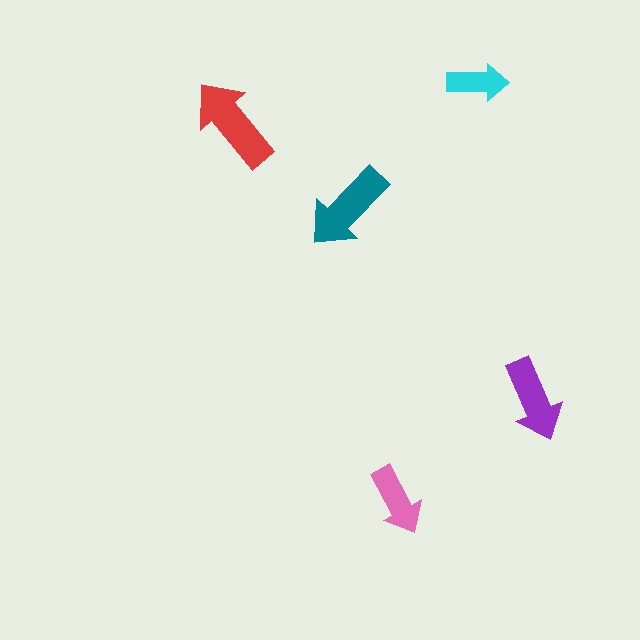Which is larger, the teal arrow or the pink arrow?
The teal one.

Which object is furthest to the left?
The red arrow is leftmost.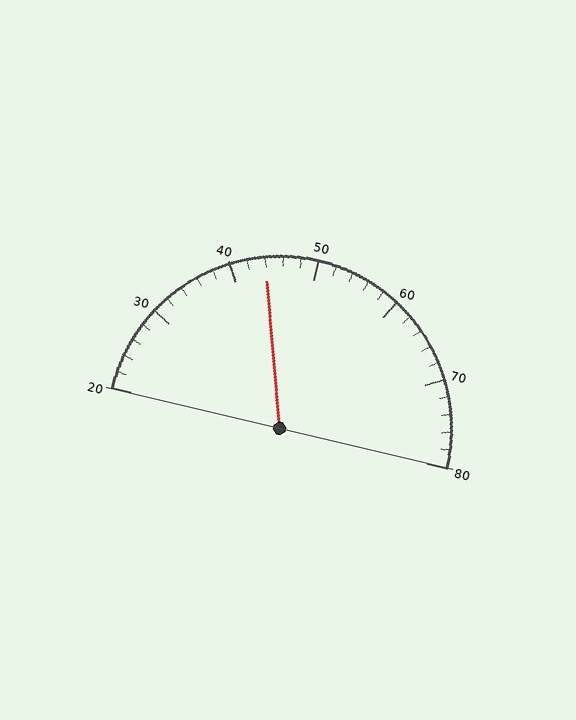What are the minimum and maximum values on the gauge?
The gauge ranges from 20 to 80.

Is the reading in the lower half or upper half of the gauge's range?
The reading is in the lower half of the range (20 to 80).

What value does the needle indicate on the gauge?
The needle indicates approximately 44.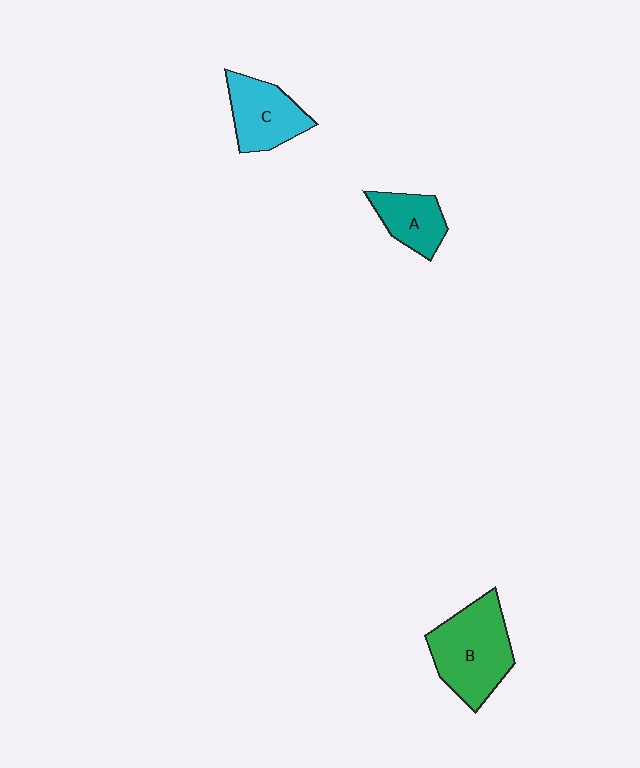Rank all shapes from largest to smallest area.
From largest to smallest: B (green), C (cyan), A (teal).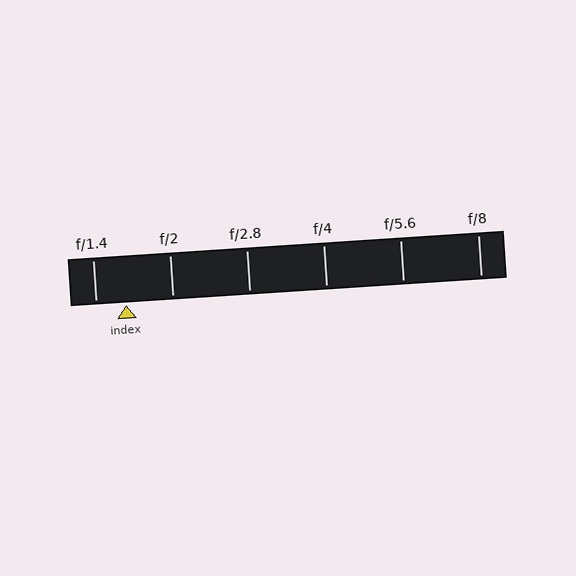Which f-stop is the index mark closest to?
The index mark is closest to f/1.4.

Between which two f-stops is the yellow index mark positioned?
The index mark is between f/1.4 and f/2.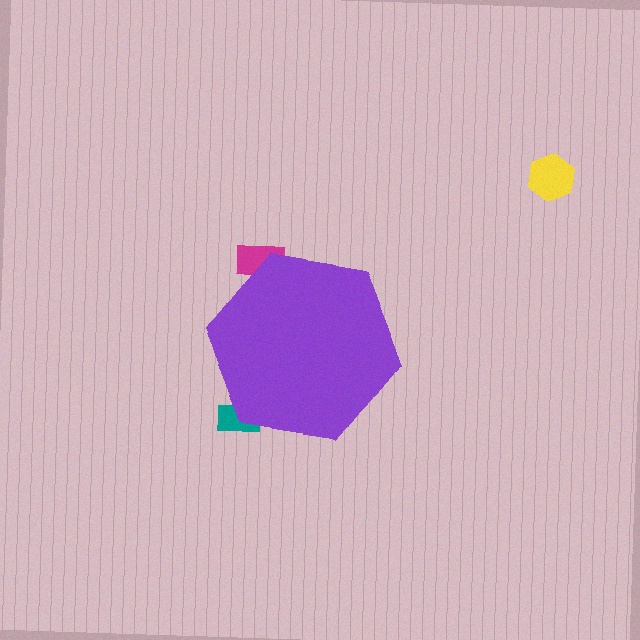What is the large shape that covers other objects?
A purple hexagon.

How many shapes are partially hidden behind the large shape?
2 shapes are partially hidden.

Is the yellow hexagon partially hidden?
No, the yellow hexagon is fully visible.